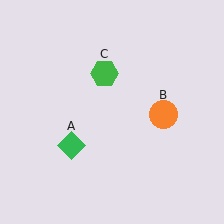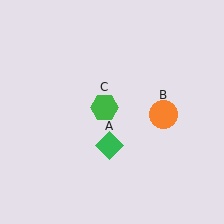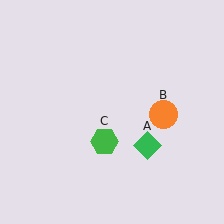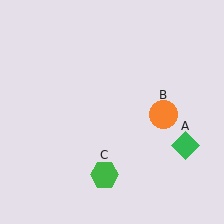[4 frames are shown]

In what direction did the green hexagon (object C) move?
The green hexagon (object C) moved down.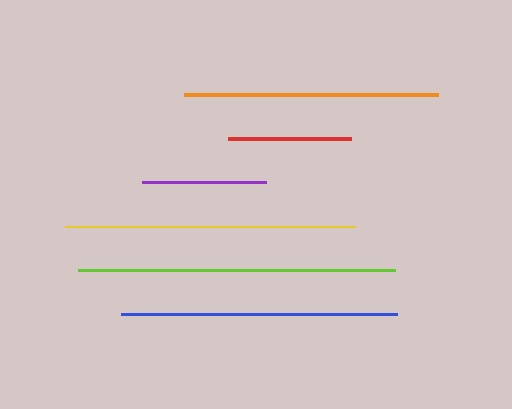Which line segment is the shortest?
The red line is the shortest at approximately 123 pixels.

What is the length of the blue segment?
The blue segment is approximately 276 pixels long.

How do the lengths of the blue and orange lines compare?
The blue and orange lines are approximately the same length.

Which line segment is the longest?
The lime line is the longest at approximately 317 pixels.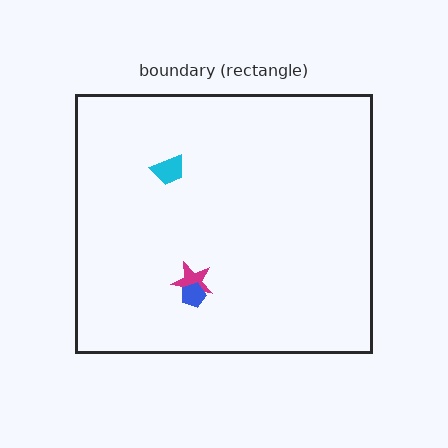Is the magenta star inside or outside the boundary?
Inside.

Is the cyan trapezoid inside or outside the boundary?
Inside.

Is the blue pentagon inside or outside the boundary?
Inside.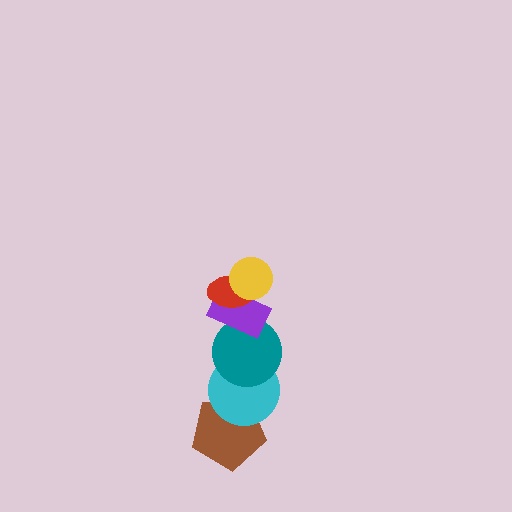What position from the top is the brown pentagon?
The brown pentagon is 6th from the top.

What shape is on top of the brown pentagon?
The cyan circle is on top of the brown pentagon.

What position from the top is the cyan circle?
The cyan circle is 5th from the top.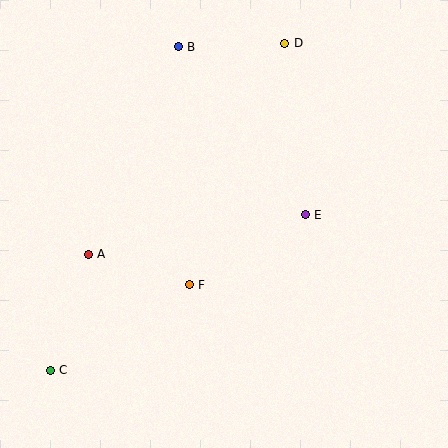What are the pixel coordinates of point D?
Point D is at (285, 43).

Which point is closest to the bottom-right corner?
Point E is closest to the bottom-right corner.